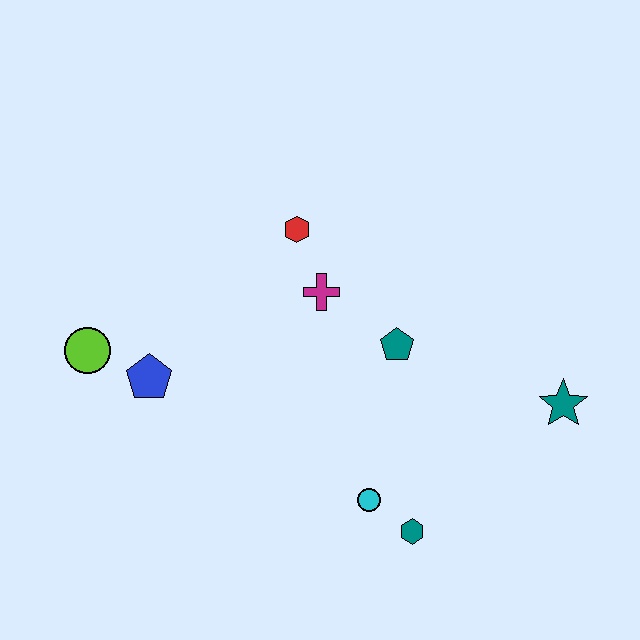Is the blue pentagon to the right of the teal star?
No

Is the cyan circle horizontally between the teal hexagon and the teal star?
No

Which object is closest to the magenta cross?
The red hexagon is closest to the magenta cross.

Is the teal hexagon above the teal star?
No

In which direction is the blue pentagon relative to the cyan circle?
The blue pentagon is to the left of the cyan circle.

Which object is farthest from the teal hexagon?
The lime circle is farthest from the teal hexagon.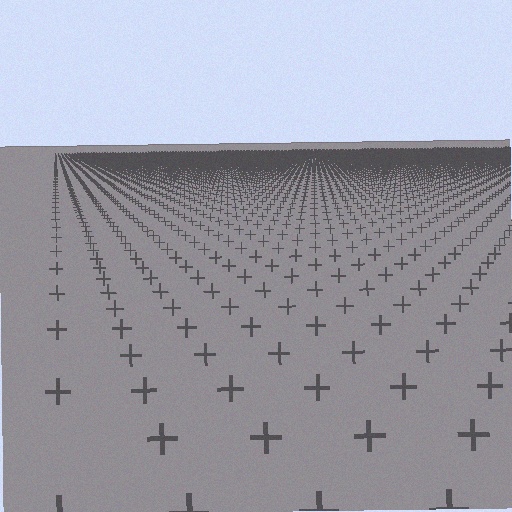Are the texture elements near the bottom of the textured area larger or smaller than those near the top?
Larger. Near the bottom, elements are closer to the viewer and appear at a bigger on-screen size.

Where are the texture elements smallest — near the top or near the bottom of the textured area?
Near the top.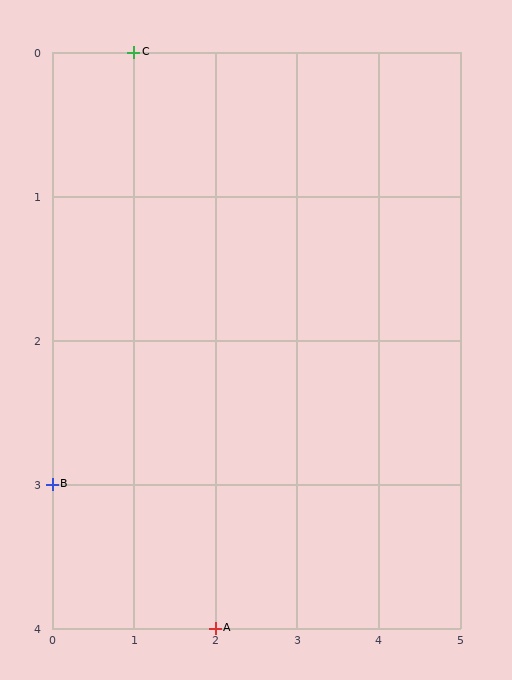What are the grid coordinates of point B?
Point B is at grid coordinates (0, 3).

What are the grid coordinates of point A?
Point A is at grid coordinates (2, 4).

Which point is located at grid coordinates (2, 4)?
Point A is at (2, 4).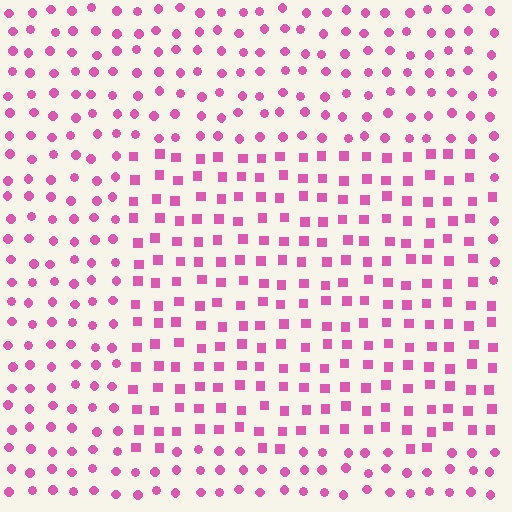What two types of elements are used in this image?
The image uses squares inside the rectangle region and circles outside it.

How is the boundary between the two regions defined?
The boundary is defined by a change in element shape: squares inside vs. circles outside. All elements share the same color and spacing.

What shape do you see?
I see a rectangle.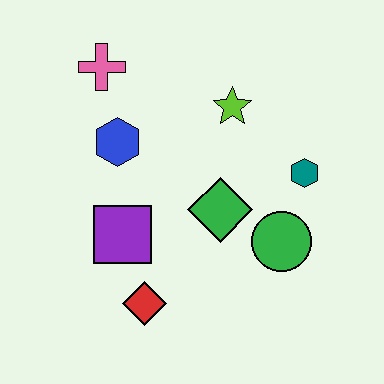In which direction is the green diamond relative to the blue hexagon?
The green diamond is to the right of the blue hexagon.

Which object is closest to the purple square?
The red diamond is closest to the purple square.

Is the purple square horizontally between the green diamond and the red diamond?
No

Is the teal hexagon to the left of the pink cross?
No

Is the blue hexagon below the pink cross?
Yes